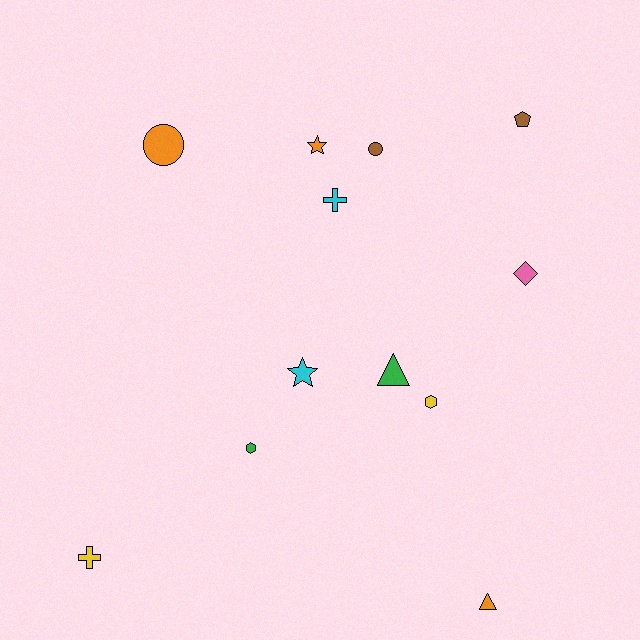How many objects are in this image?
There are 12 objects.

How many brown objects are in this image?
There are 2 brown objects.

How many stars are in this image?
There are 2 stars.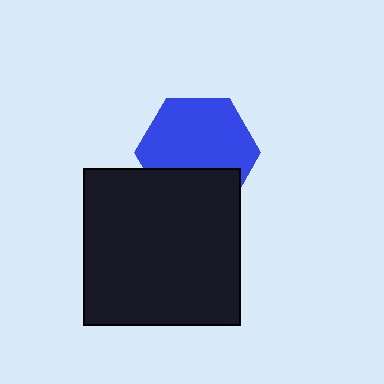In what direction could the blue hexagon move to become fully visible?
The blue hexagon could move up. That would shift it out from behind the black rectangle entirely.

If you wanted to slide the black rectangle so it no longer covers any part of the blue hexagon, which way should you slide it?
Slide it down — that is the most direct way to separate the two shapes.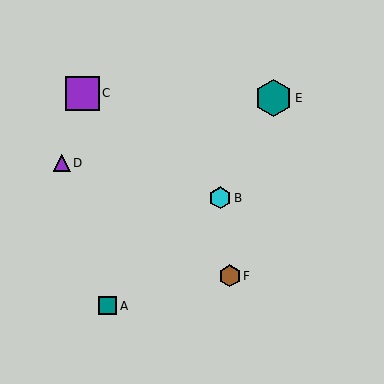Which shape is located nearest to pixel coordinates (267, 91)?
The teal hexagon (labeled E) at (273, 98) is nearest to that location.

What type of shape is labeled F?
Shape F is a brown hexagon.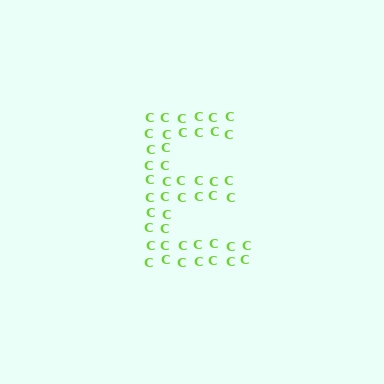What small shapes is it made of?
It is made of small letter C's.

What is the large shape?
The large shape is the letter E.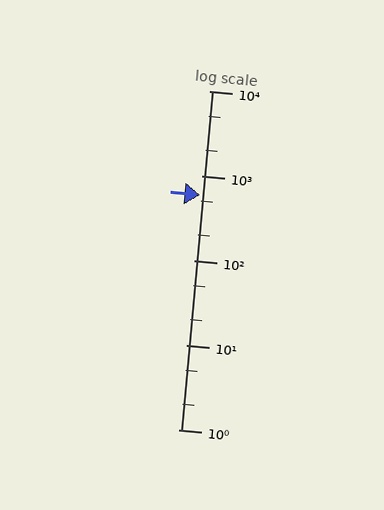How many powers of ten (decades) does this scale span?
The scale spans 4 decades, from 1 to 10000.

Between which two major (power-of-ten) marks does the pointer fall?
The pointer is between 100 and 1000.